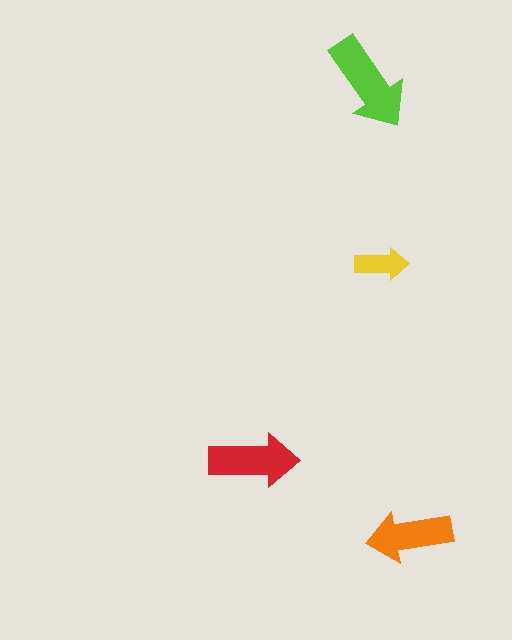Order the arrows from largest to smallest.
the lime one, the red one, the orange one, the yellow one.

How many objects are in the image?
There are 4 objects in the image.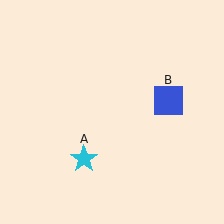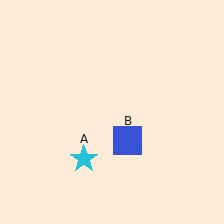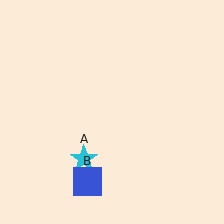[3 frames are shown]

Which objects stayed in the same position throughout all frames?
Cyan star (object A) remained stationary.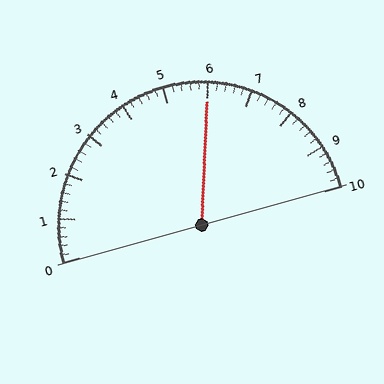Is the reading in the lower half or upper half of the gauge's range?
The reading is in the upper half of the range (0 to 10).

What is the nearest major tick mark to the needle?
The nearest major tick mark is 6.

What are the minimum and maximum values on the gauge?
The gauge ranges from 0 to 10.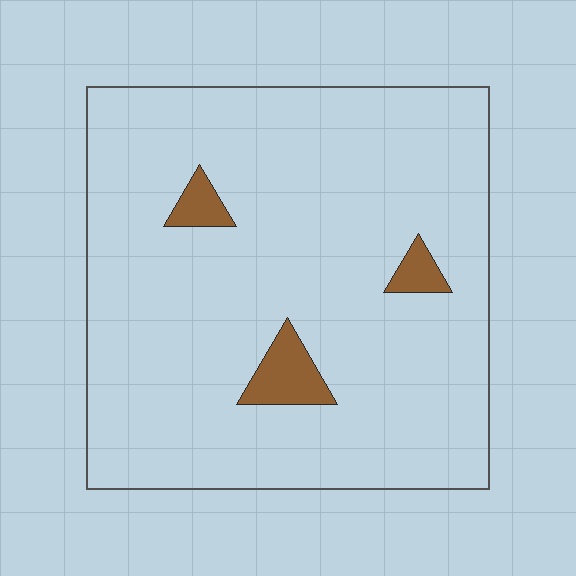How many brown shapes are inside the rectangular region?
3.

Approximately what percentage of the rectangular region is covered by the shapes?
Approximately 5%.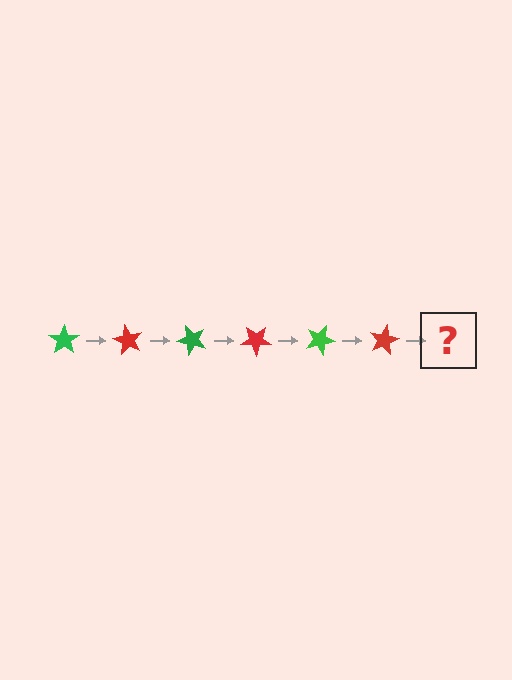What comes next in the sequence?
The next element should be a green star, rotated 360 degrees from the start.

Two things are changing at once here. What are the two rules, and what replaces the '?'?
The two rules are that it rotates 60 degrees each step and the color cycles through green and red. The '?' should be a green star, rotated 360 degrees from the start.